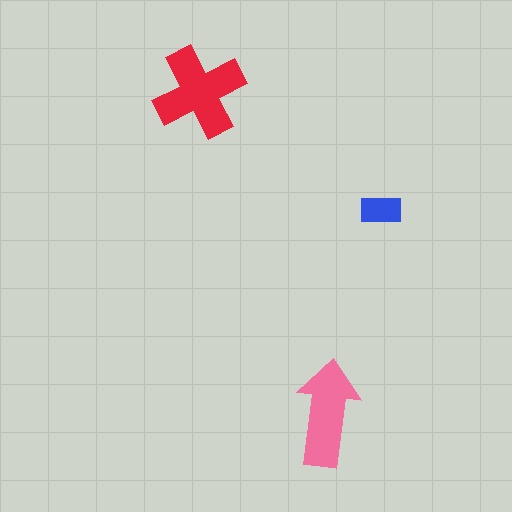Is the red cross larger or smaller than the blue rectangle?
Larger.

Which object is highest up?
The red cross is topmost.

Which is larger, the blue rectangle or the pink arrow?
The pink arrow.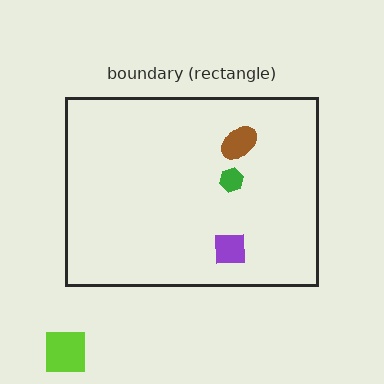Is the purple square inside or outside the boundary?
Inside.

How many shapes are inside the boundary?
3 inside, 1 outside.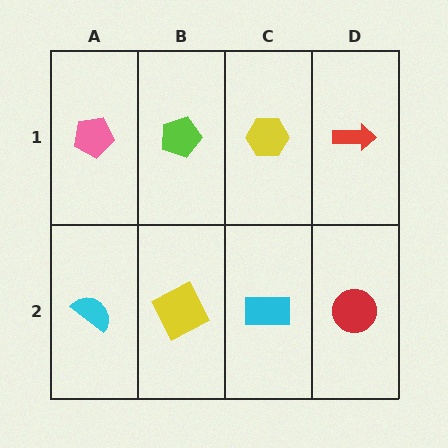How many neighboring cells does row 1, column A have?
2.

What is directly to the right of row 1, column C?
A red arrow.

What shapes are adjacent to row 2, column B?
A lime pentagon (row 1, column B), a cyan semicircle (row 2, column A), a cyan rectangle (row 2, column C).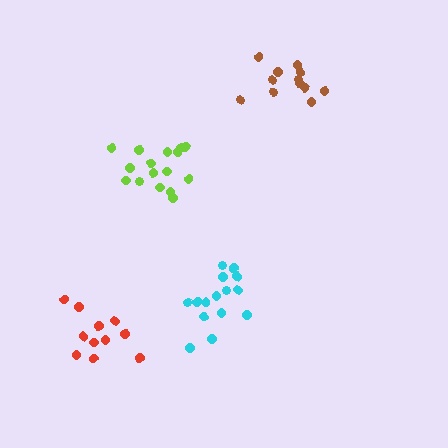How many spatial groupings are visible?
There are 4 spatial groupings.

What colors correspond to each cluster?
The clusters are colored: red, cyan, brown, lime.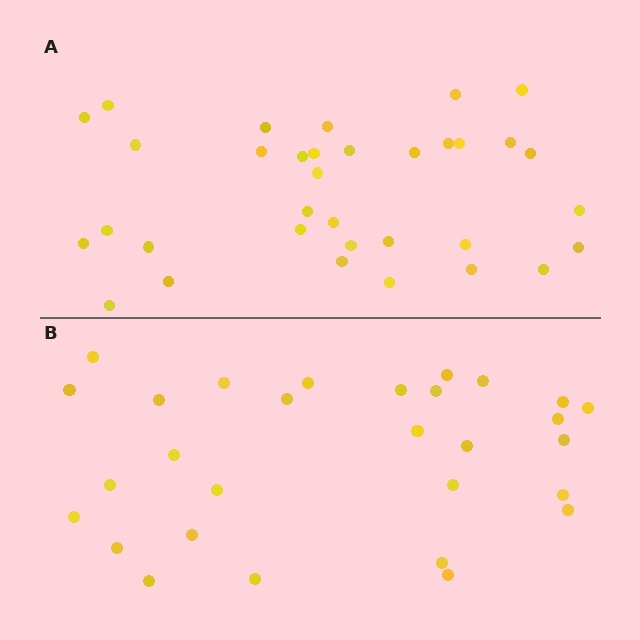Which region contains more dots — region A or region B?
Region A (the top region) has more dots.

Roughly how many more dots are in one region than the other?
Region A has about 5 more dots than region B.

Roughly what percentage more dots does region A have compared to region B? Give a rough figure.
About 15% more.